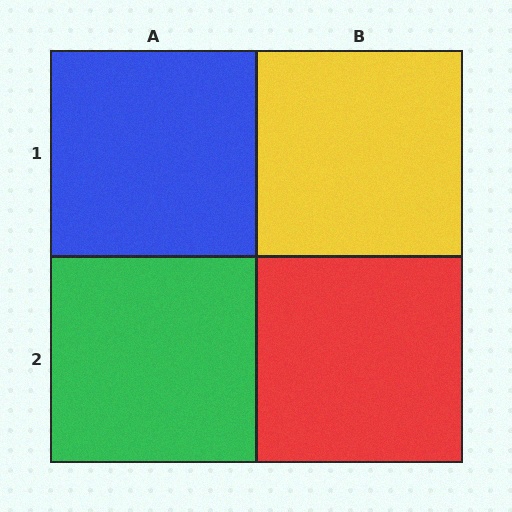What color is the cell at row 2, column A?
Green.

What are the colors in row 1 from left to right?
Blue, yellow.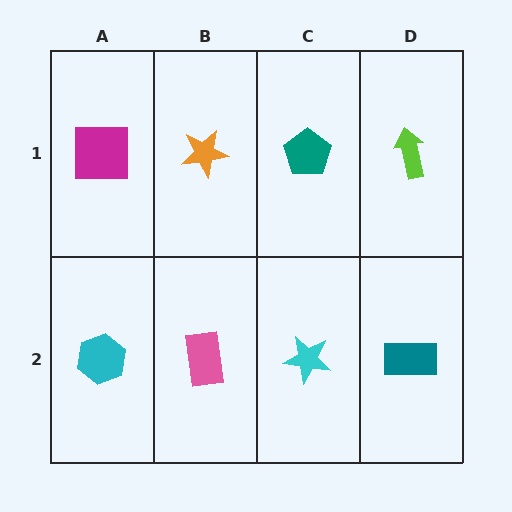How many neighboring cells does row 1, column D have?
2.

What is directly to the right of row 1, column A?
An orange star.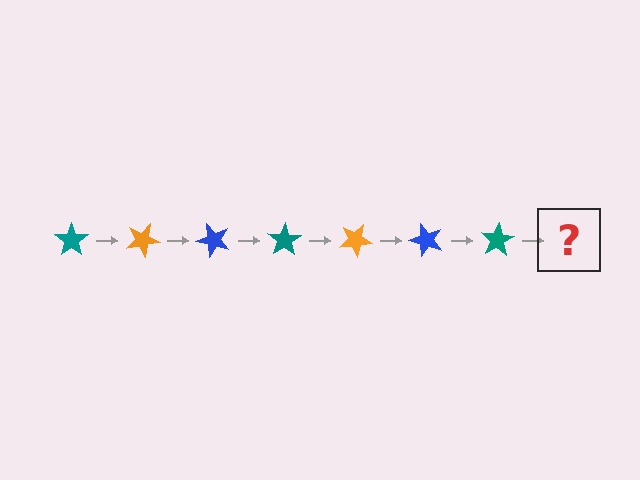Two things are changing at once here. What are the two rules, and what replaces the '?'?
The two rules are that it rotates 25 degrees each step and the color cycles through teal, orange, and blue. The '?' should be an orange star, rotated 175 degrees from the start.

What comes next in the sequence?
The next element should be an orange star, rotated 175 degrees from the start.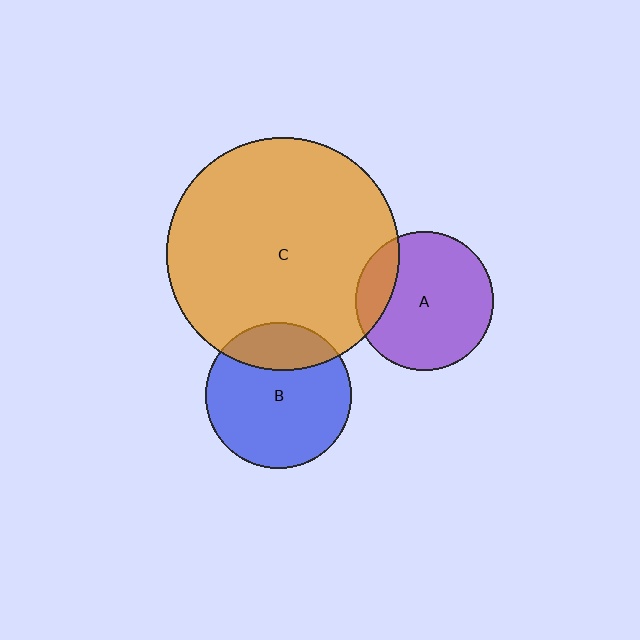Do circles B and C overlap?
Yes.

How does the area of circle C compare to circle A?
Approximately 2.8 times.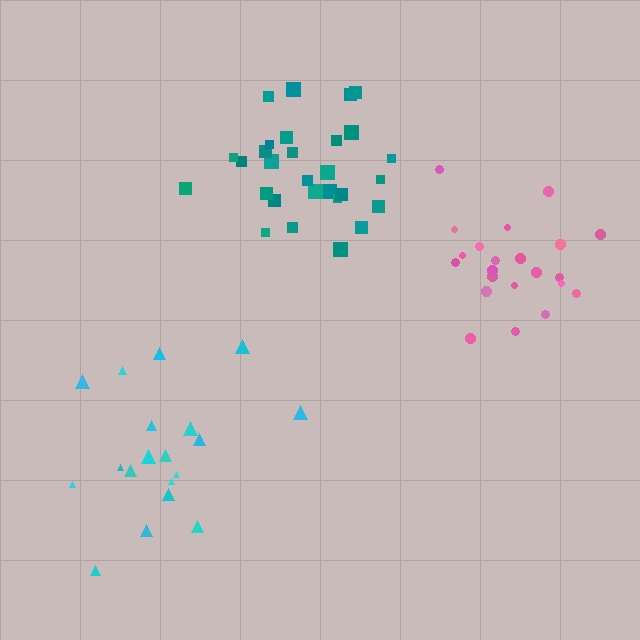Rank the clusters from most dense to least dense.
teal, pink, cyan.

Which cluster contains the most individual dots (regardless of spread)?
Teal (29).